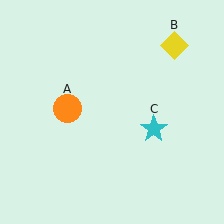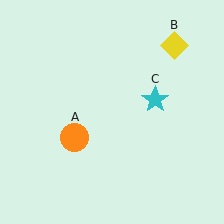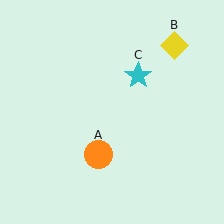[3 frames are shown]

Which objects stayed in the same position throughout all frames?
Yellow diamond (object B) remained stationary.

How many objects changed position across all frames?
2 objects changed position: orange circle (object A), cyan star (object C).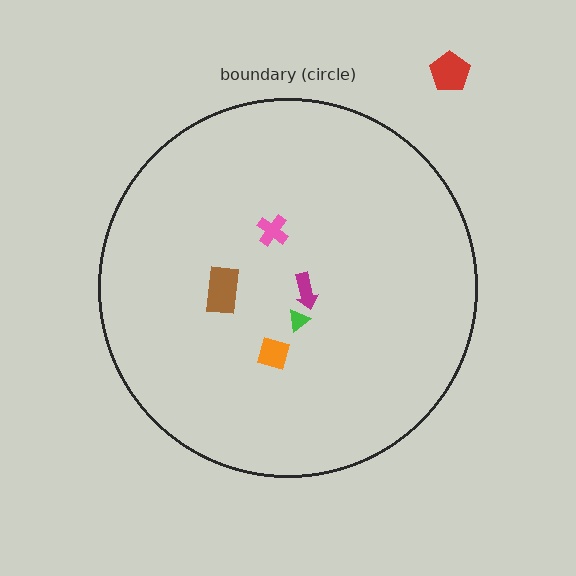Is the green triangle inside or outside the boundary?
Inside.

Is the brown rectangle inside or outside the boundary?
Inside.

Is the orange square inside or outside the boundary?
Inside.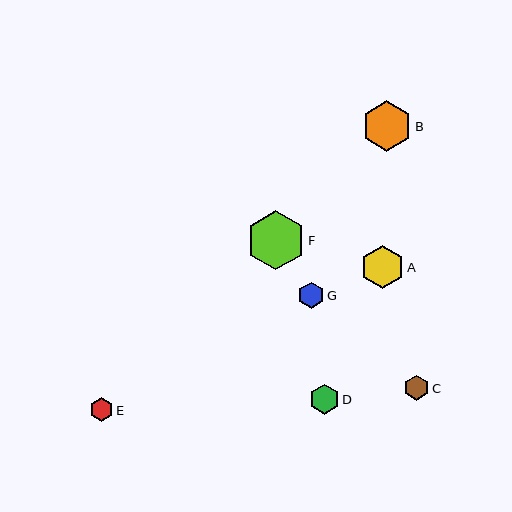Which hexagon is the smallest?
Hexagon E is the smallest with a size of approximately 23 pixels.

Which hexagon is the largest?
Hexagon F is the largest with a size of approximately 59 pixels.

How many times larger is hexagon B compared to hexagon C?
Hexagon B is approximately 2.0 times the size of hexagon C.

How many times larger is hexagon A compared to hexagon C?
Hexagon A is approximately 1.7 times the size of hexagon C.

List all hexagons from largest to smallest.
From largest to smallest: F, B, A, D, G, C, E.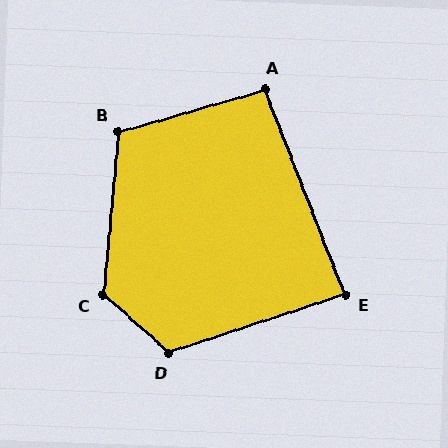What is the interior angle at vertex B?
Approximately 111 degrees (obtuse).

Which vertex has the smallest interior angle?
E, at approximately 87 degrees.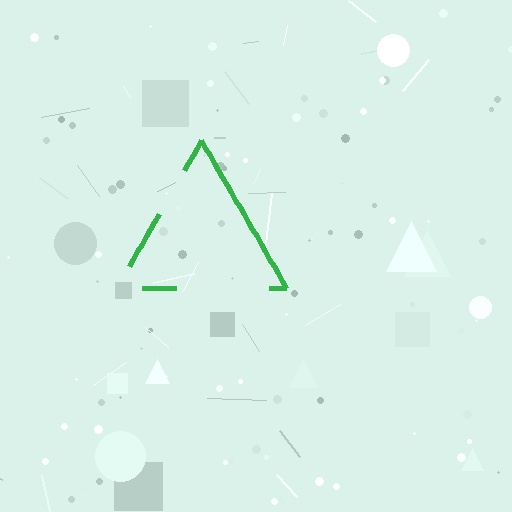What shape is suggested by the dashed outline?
The dashed outline suggests a triangle.